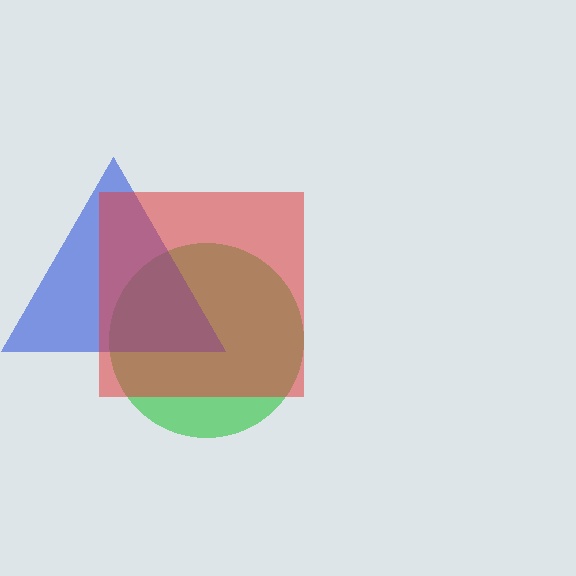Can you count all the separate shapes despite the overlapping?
Yes, there are 3 separate shapes.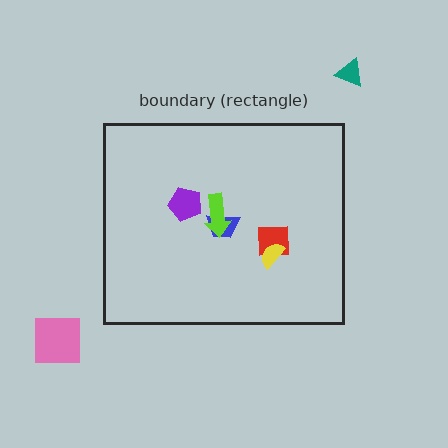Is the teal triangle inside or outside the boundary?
Outside.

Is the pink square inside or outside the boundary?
Outside.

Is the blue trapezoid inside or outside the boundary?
Inside.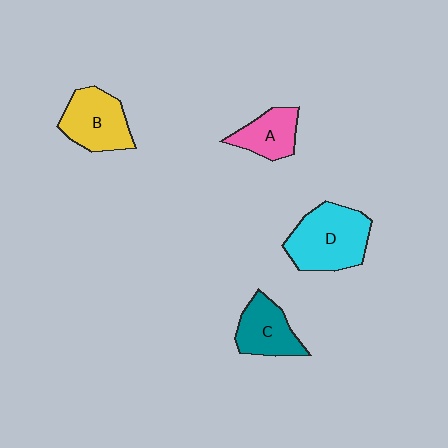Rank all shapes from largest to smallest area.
From largest to smallest: D (cyan), B (yellow), C (teal), A (pink).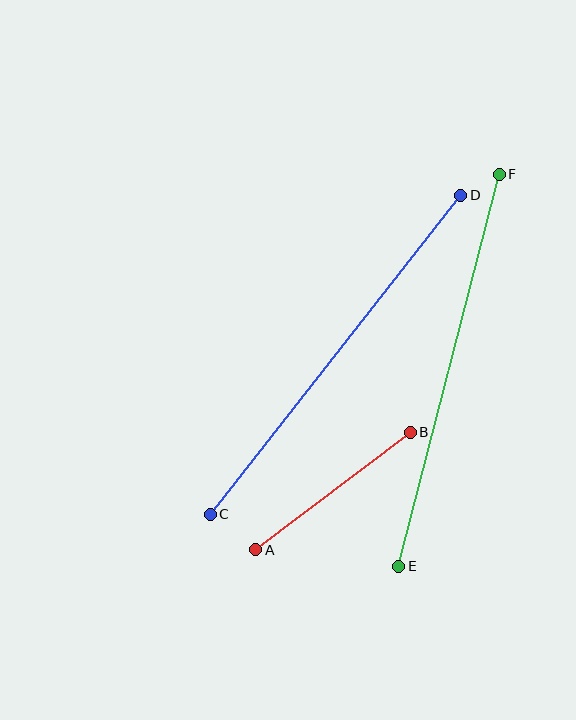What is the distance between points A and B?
The distance is approximately 194 pixels.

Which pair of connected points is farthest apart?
Points C and D are farthest apart.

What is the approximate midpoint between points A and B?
The midpoint is at approximately (333, 491) pixels.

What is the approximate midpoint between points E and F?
The midpoint is at approximately (449, 370) pixels.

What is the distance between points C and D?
The distance is approximately 406 pixels.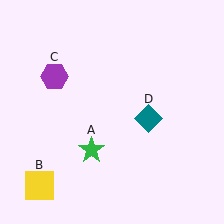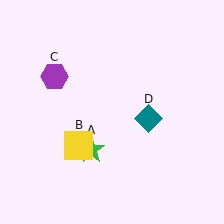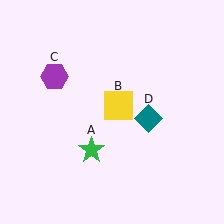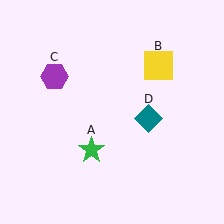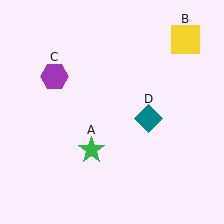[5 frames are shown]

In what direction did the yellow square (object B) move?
The yellow square (object B) moved up and to the right.